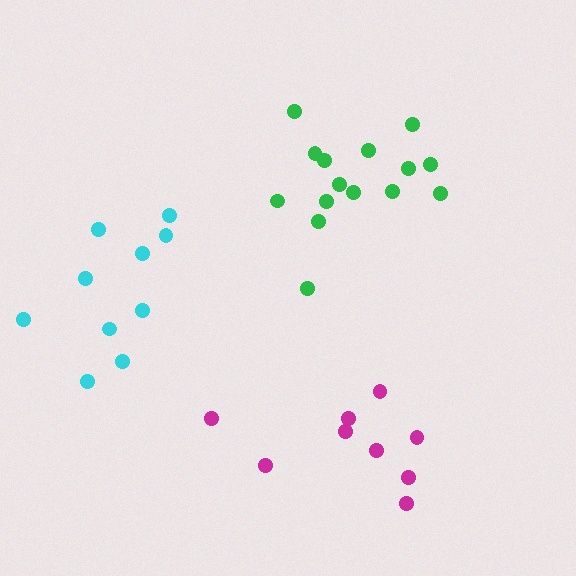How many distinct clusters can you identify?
There are 3 distinct clusters.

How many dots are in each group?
Group 1: 9 dots, Group 2: 10 dots, Group 3: 15 dots (34 total).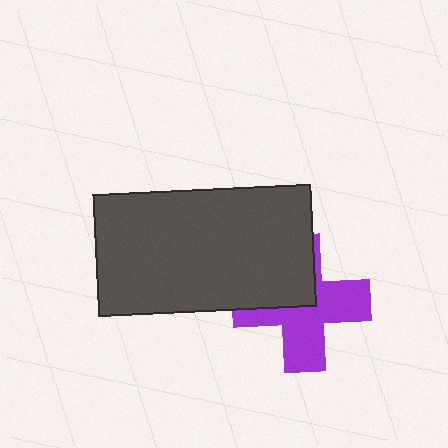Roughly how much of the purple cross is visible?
About half of it is visible (roughly 60%).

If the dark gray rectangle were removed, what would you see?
You would see the complete purple cross.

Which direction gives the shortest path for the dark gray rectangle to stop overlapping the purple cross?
Moving toward the upper-left gives the shortest separation.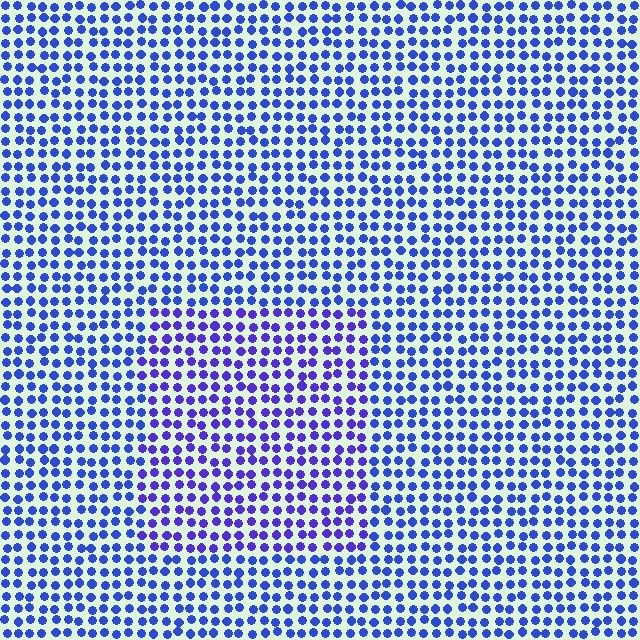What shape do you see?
I see a rectangle.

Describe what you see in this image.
The image is filled with small blue elements in a uniform arrangement. A rectangle-shaped region is visible where the elements are tinted to a slightly different hue, forming a subtle color boundary.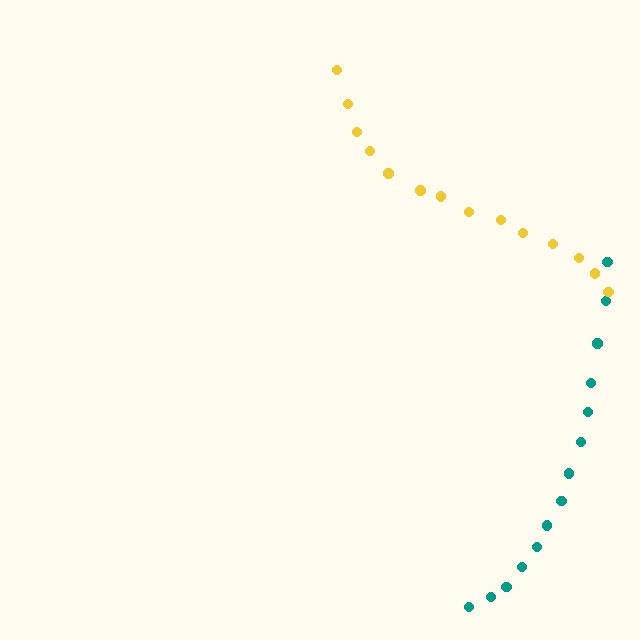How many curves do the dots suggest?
There are 2 distinct paths.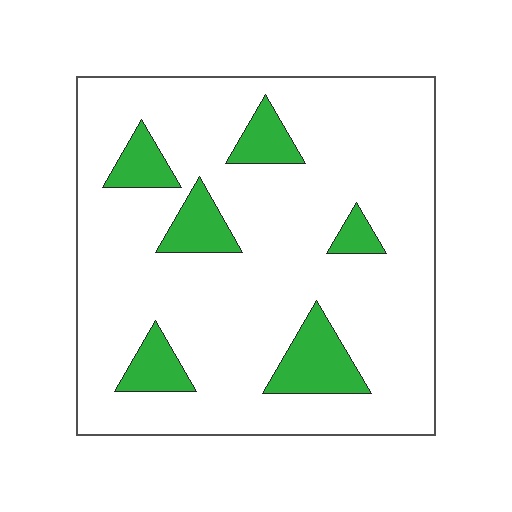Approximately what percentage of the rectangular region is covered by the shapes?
Approximately 15%.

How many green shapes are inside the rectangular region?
6.